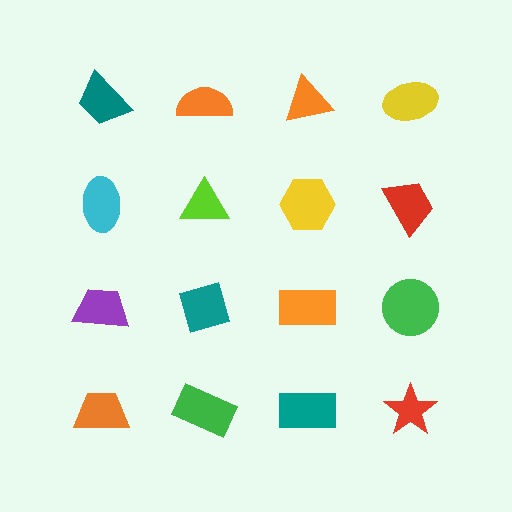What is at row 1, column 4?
A yellow ellipse.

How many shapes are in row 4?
4 shapes.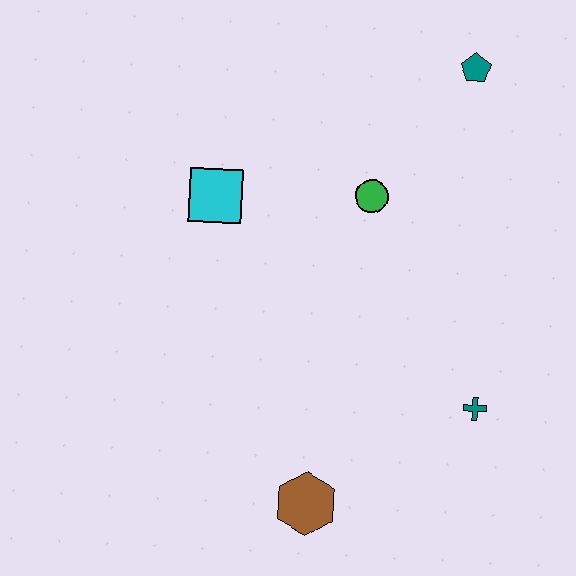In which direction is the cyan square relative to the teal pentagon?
The cyan square is to the left of the teal pentagon.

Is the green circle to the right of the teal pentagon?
No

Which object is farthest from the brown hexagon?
The teal pentagon is farthest from the brown hexagon.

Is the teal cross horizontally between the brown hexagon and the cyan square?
No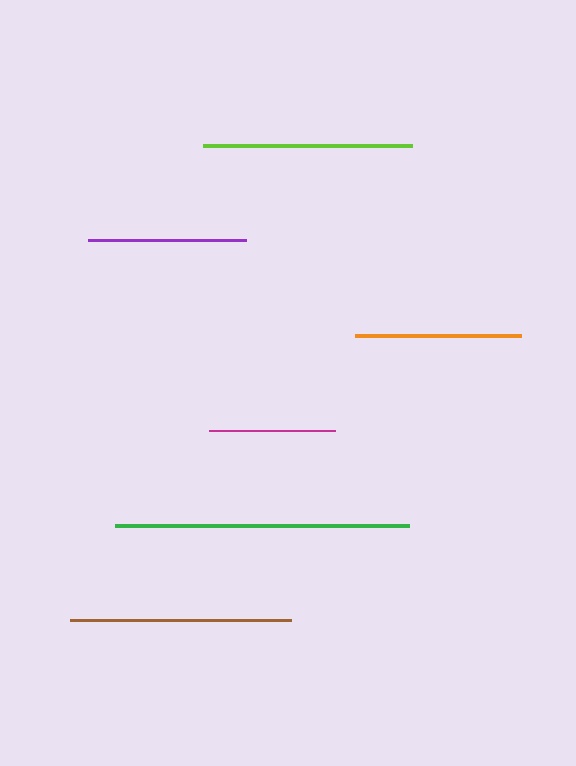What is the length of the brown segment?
The brown segment is approximately 221 pixels long.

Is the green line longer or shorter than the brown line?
The green line is longer than the brown line.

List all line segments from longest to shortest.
From longest to shortest: green, brown, lime, orange, purple, magenta.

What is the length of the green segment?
The green segment is approximately 294 pixels long.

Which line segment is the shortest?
The magenta line is the shortest at approximately 126 pixels.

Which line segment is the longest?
The green line is the longest at approximately 294 pixels.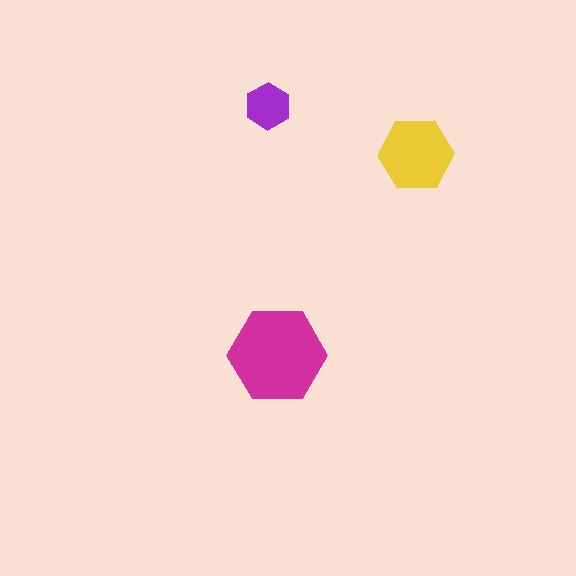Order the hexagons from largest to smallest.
the magenta one, the yellow one, the purple one.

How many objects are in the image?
There are 3 objects in the image.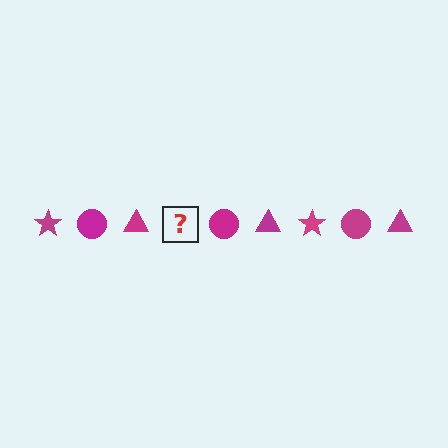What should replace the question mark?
The question mark should be replaced with a magenta star.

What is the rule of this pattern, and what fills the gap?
The rule is that the pattern cycles through star, circle, triangle shapes in magenta. The gap should be filled with a magenta star.